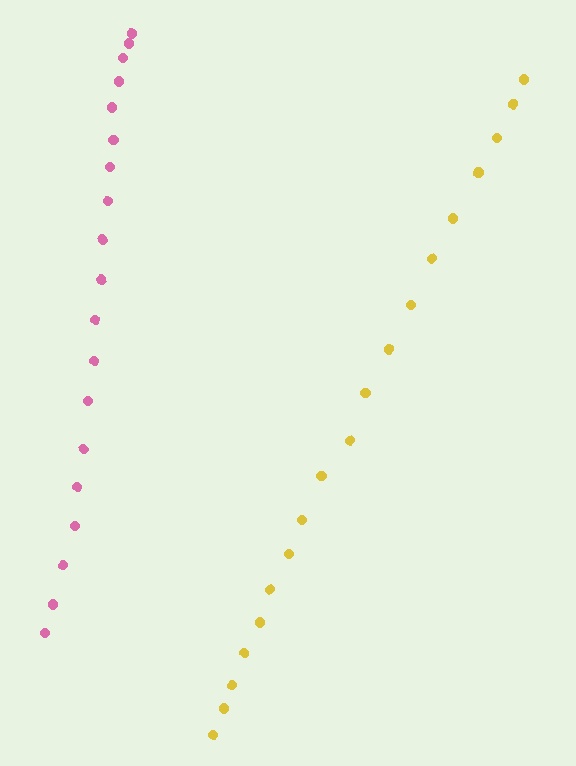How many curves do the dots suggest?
There are 2 distinct paths.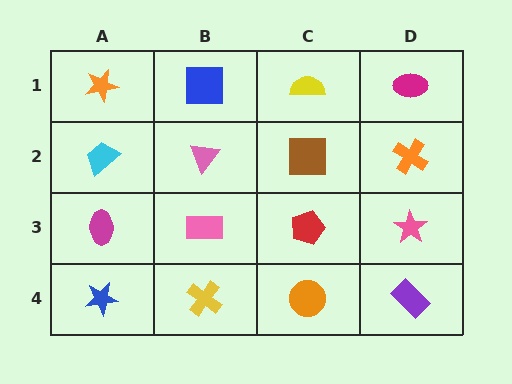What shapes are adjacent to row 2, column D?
A magenta ellipse (row 1, column D), a pink star (row 3, column D), a brown square (row 2, column C).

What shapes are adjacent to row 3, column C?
A brown square (row 2, column C), an orange circle (row 4, column C), a pink rectangle (row 3, column B), a pink star (row 3, column D).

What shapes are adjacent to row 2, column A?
An orange star (row 1, column A), a magenta ellipse (row 3, column A), a pink triangle (row 2, column B).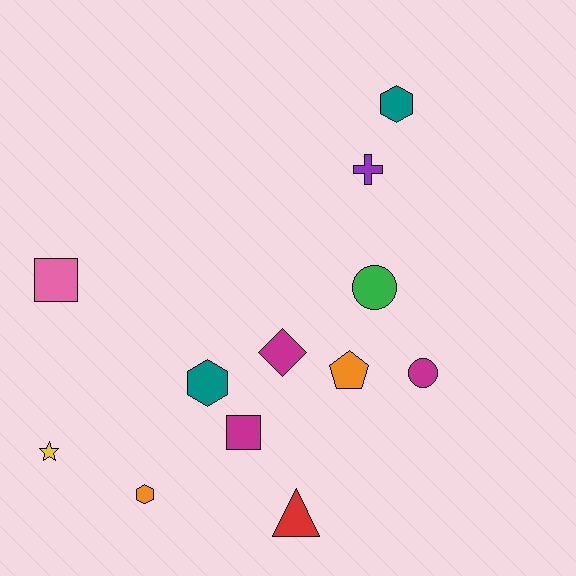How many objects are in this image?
There are 12 objects.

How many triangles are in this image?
There is 1 triangle.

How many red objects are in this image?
There is 1 red object.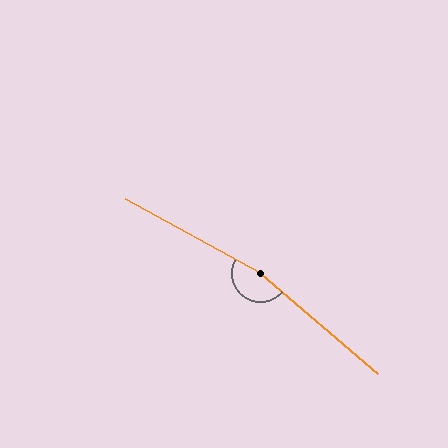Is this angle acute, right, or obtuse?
It is obtuse.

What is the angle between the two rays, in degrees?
Approximately 168 degrees.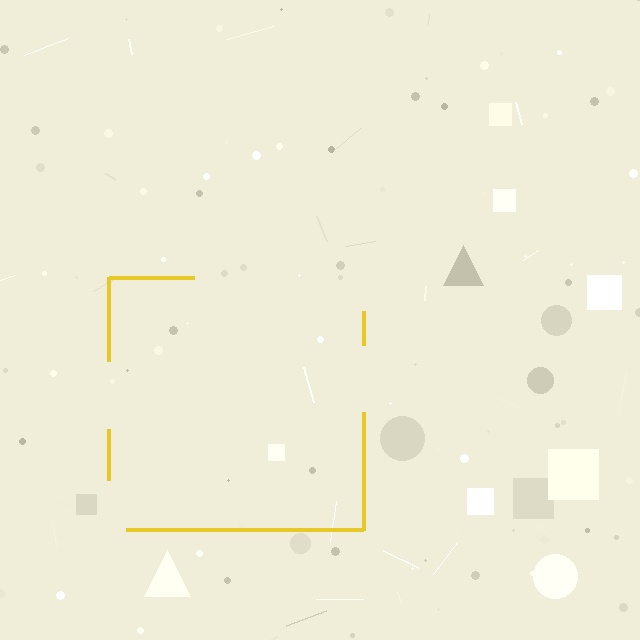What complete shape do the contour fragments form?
The contour fragments form a square.